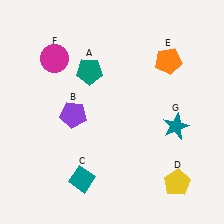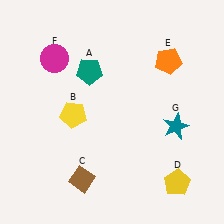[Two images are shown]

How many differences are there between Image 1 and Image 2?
There are 2 differences between the two images.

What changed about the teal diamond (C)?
In Image 1, C is teal. In Image 2, it changed to brown.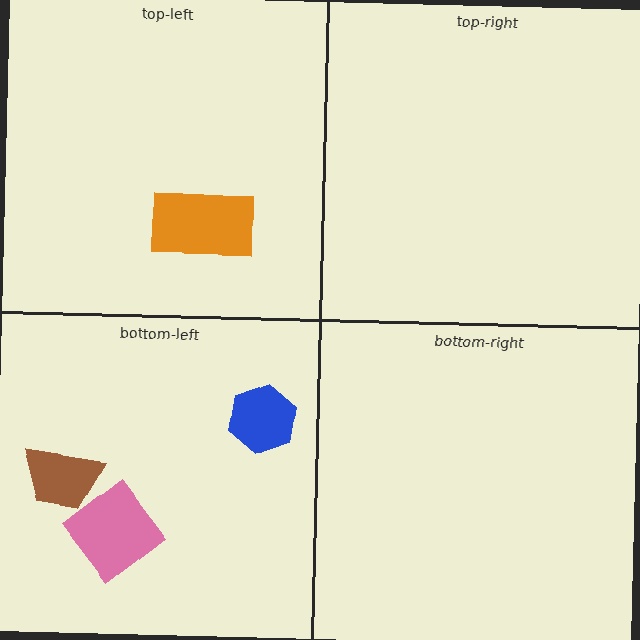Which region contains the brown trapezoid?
The bottom-left region.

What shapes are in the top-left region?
The orange rectangle.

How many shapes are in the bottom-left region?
3.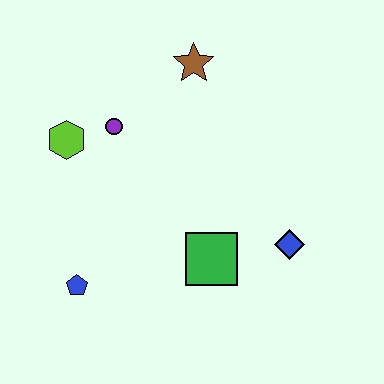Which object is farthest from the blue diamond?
The lime hexagon is farthest from the blue diamond.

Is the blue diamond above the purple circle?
No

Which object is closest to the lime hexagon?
The purple circle is closest to the lime hexagon.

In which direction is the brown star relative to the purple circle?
The brown star is to the right of the purple circle.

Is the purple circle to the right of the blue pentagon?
Yes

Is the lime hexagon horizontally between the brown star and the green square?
No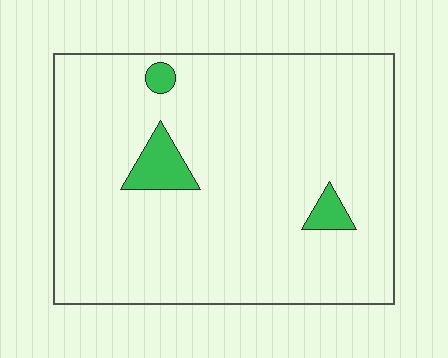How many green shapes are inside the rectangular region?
3.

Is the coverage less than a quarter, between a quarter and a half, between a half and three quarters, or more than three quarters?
Less than a quarter.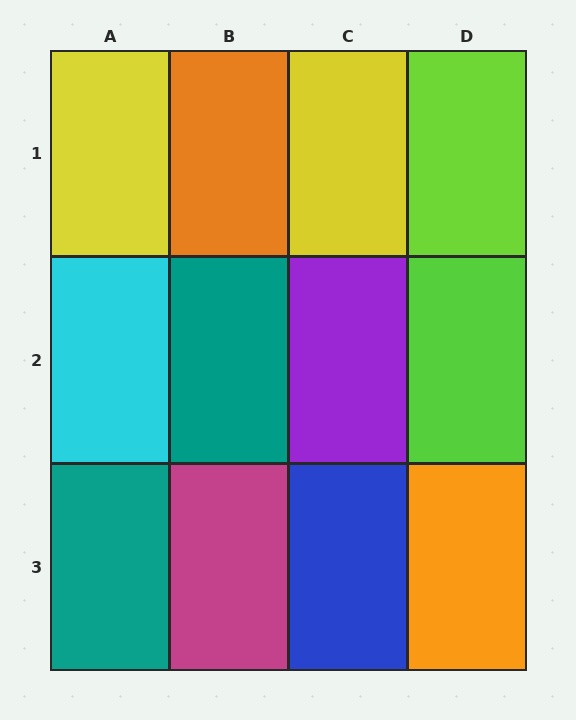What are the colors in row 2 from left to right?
Cyan, teal, purple, lime.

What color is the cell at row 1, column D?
Lime.